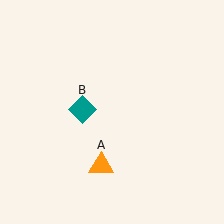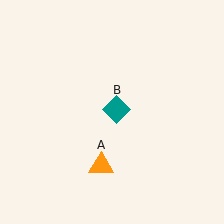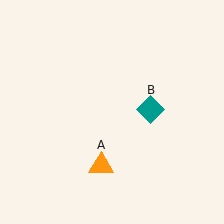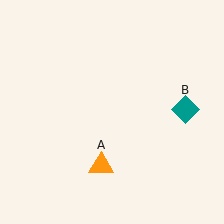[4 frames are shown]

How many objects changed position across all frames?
1 object changed position: teal diamond (object B).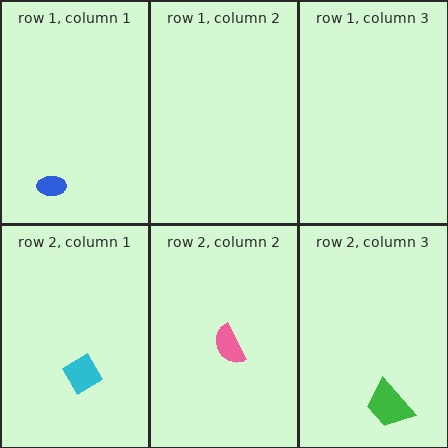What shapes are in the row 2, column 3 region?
The green trapezoid.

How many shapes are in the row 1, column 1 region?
1.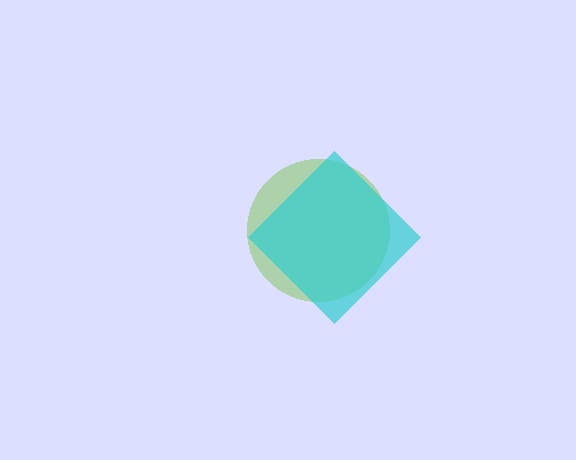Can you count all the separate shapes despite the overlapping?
Yes, there are 2 separate shapes.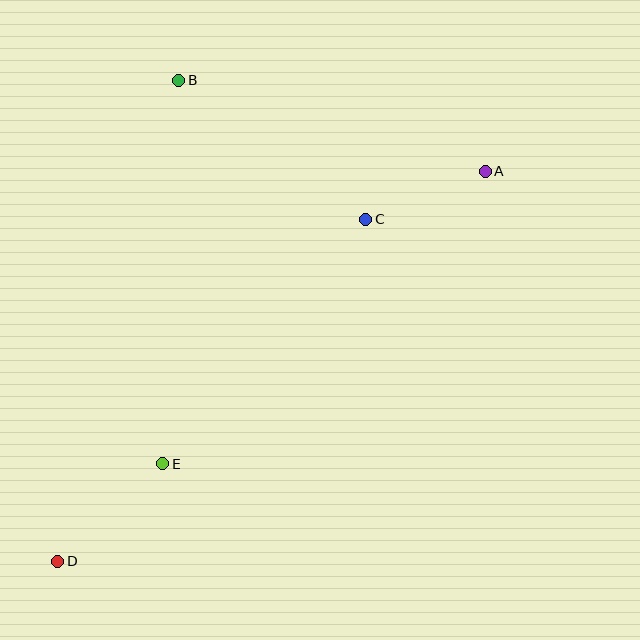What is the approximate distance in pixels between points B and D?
The distance between B and D is approximately 496 pixels.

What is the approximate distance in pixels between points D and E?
The distance between D and E is approximately 143 pixels.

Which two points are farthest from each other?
Points A and D are farthest from each other.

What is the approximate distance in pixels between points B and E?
The distance between B and E is approximately 384 pixels.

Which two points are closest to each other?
Points A and C are closest to each other.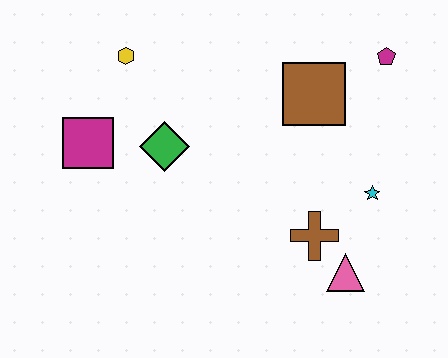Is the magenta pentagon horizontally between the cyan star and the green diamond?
No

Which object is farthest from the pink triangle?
The yellow hexagon is farthest from the pink triangle.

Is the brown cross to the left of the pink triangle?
Yes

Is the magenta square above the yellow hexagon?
No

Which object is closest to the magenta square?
The green diamond is closest to the magenta square.